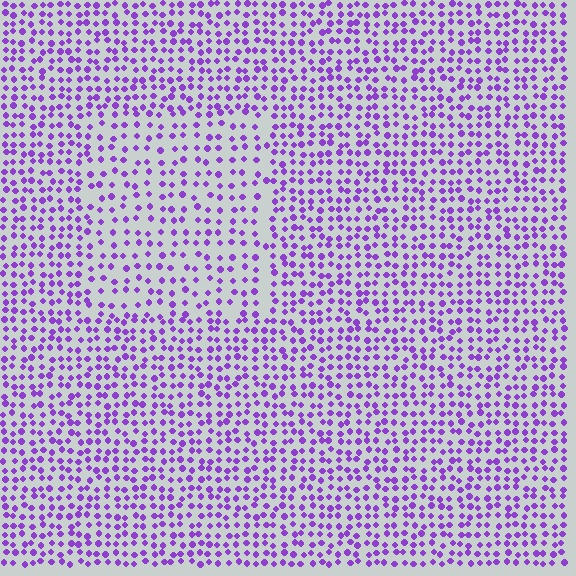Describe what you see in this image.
The image contains small purple elements arranged at two different densities. A rectangle-shaped region is visible where the elements are less densely packed than the surrounding area.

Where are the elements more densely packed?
The elements are more densely packed outside the rectangle boundary.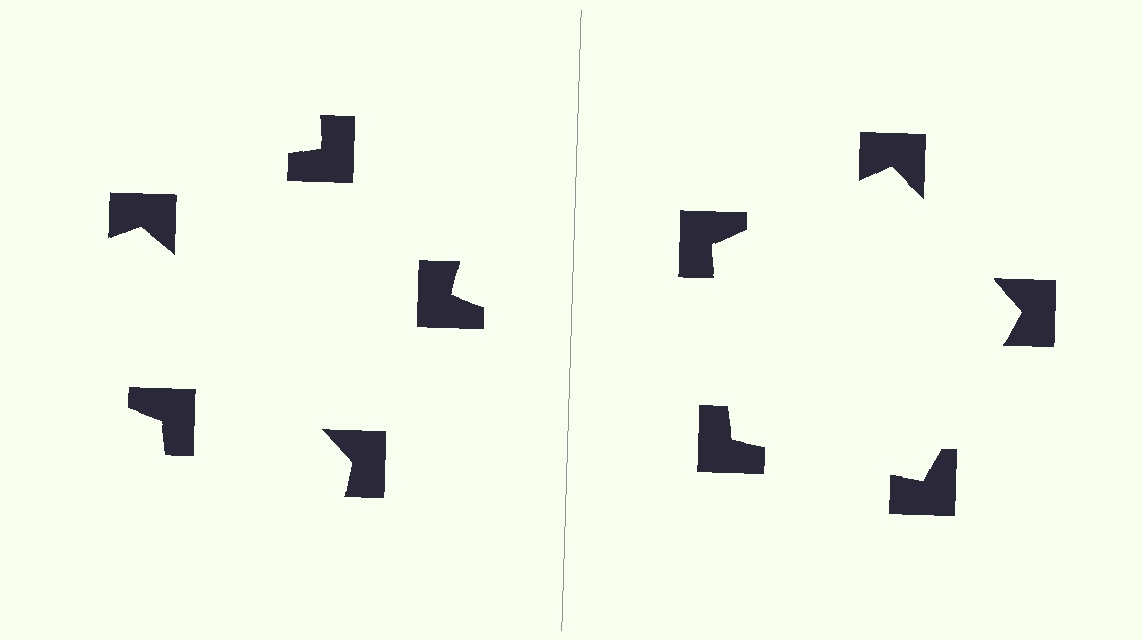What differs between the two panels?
The notched squares are positioned identically on both sides; only the wedge orientations differ. On the right they align to a pentagon; on the left they are misaligned.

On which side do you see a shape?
An illusory pentagon appears on the right side. On the left side the wedge cuts are rotated, so no coherent shape forms.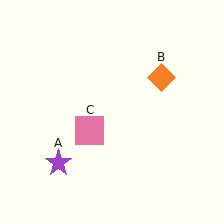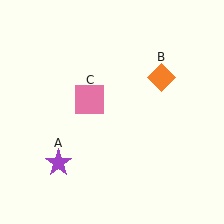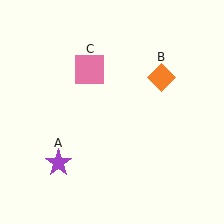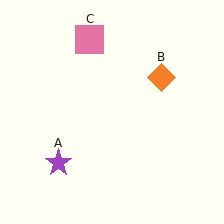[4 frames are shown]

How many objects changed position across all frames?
1 object changed position: pink square (object C).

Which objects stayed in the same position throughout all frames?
Purple star (object A) and orange diamond (object B) remained stationary.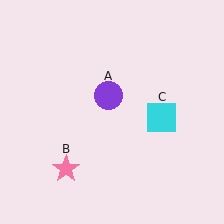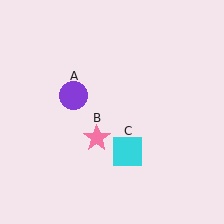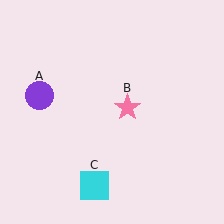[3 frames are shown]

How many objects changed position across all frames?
3 objects changed position: purple circle (object A), pink star (object B), cyan square (object C).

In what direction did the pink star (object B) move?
The pink star (object B) moved up and to the right.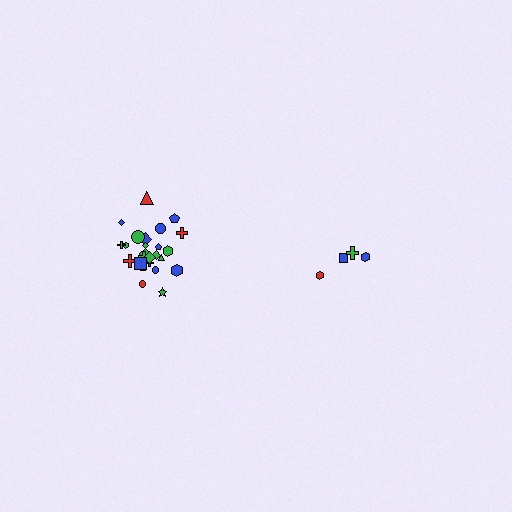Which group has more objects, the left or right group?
The left group.